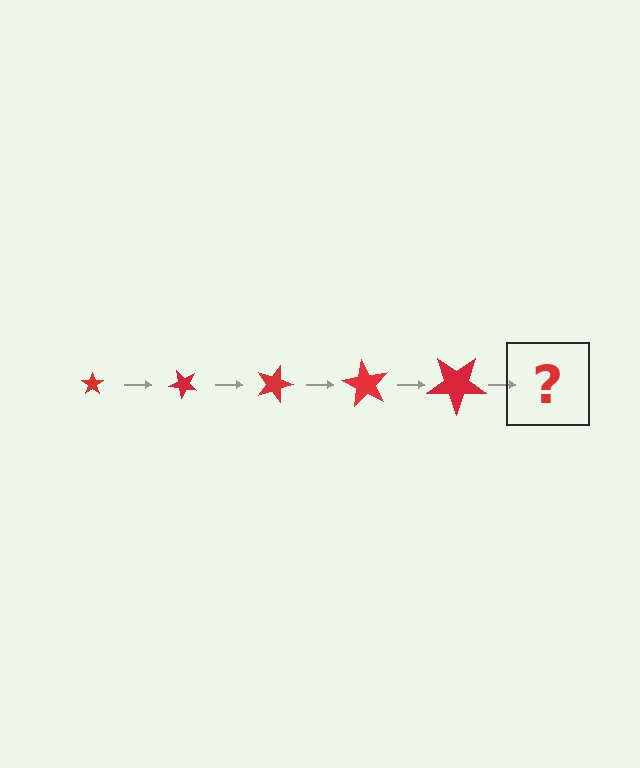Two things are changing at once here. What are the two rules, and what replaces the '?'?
The two rules are that the star grows larger each step and it rotates 45 degrees each step. The '?' should be a star, larger than the previous one and rotated 225 degrees from the start.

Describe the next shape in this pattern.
It should be a star, larger than the previous one and rotated 225 degrees from the start.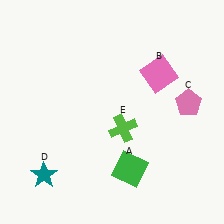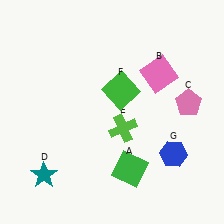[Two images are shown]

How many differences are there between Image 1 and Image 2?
There are 2 differences between the two images.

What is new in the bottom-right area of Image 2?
A blue hexagon (G) was added in the bottom-right area of Image 2.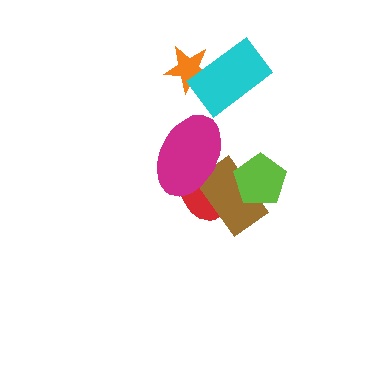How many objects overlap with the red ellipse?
2 objects overlap with the red ellipse.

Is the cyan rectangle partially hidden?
No, no other shape covers it.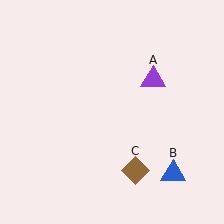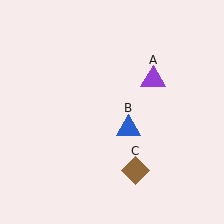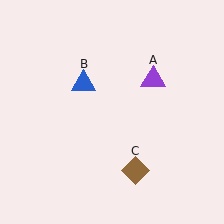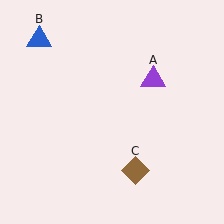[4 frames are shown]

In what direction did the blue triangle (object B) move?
The blue triangle (object B) moved up and to the left.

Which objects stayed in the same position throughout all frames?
Purple triangle (object A) and brown diamond (object C) remained stationary.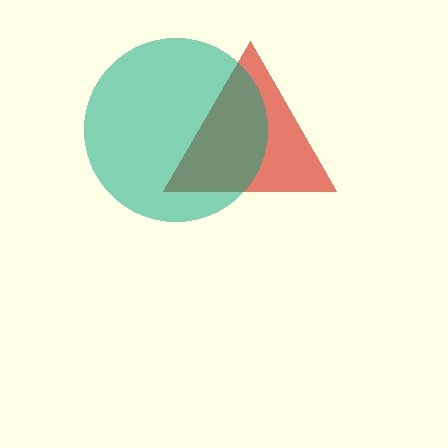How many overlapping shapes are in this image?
There are 2 overlapping shapes in the image.